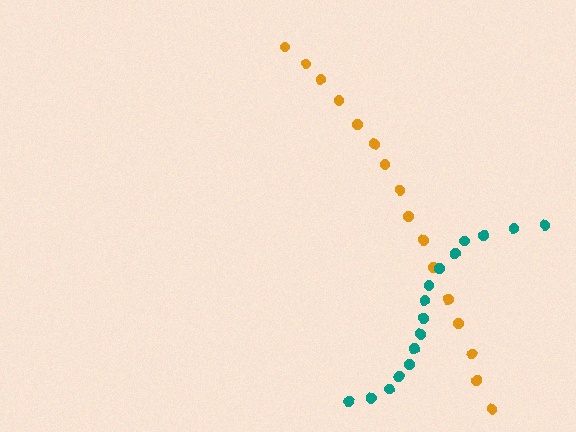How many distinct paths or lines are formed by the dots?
There are 2 distinct paths.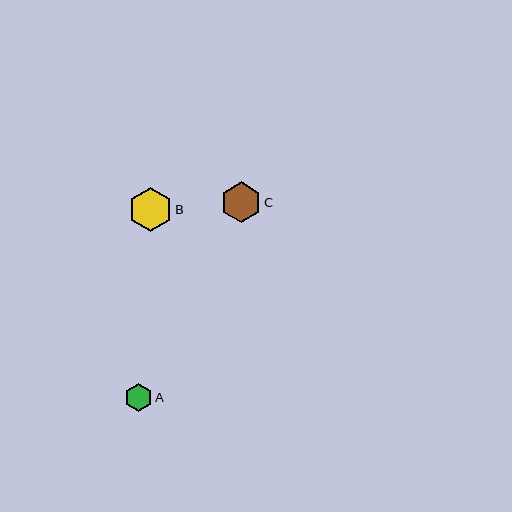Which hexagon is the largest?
Hexagon B is the largest with a size of approximately 44 pixels.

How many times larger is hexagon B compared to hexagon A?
Hexagon B is approximately 1.6 times the size of hexagon A.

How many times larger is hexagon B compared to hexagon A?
Hexagon B is approximately 1.6 times the size of hexagon A.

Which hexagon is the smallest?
Hexagon A is the smallest with a size of approximately 28 pixels.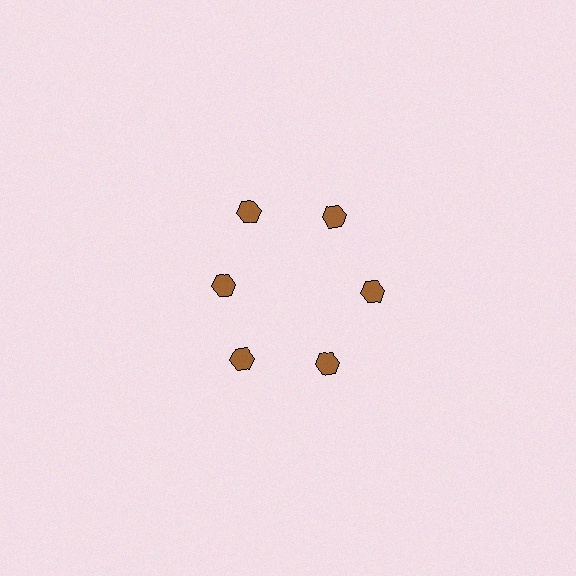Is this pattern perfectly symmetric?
No. The 6 brown hexagons are arranged in a ring, but one element near the 9 o'clock position is pulled inward toward the center, breaking the 6-fold rotational symmetry.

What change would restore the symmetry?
The symmetry would be restored by moving it outward, back onto the ring so that all 6 hexagons sit at equal angles and equal distance from the center.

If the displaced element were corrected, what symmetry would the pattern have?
It would have 6-fold rotational symmetry — the pattern would map onto itself every 60 degrees.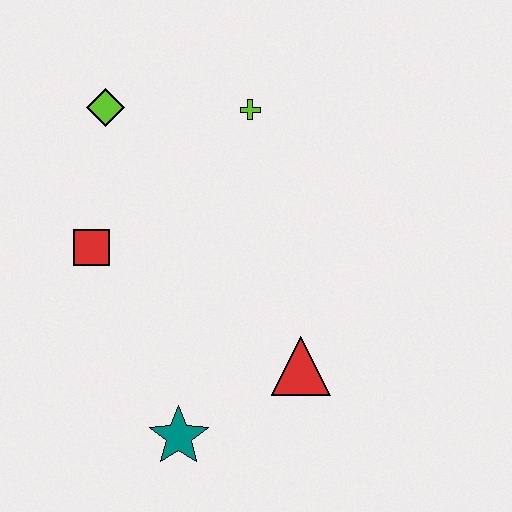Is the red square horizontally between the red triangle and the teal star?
No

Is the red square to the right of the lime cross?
No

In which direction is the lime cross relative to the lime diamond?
The lime cross is to the right of the lime diamond.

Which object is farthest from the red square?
The red triangle is farthest from the red square.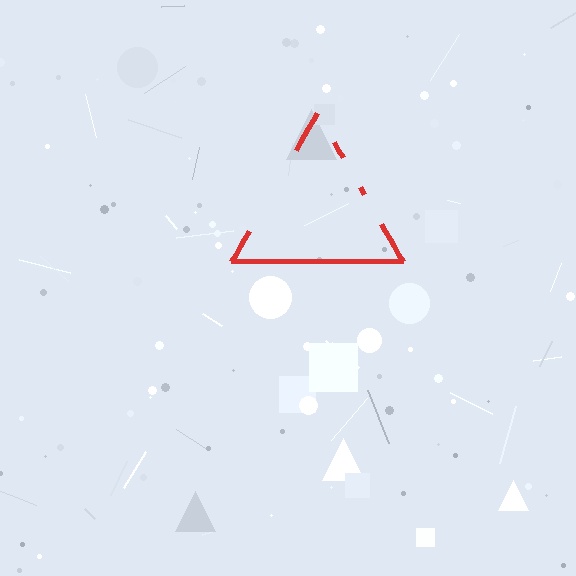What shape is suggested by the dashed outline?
The dashed outline suggests a triangle.